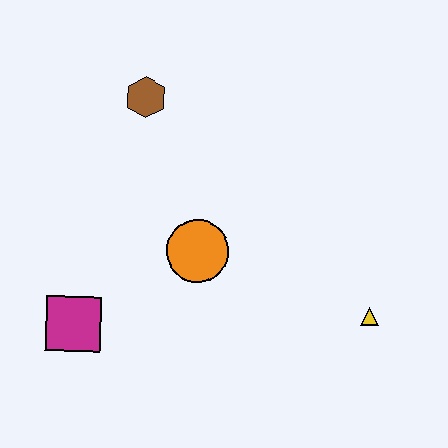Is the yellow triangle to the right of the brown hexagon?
Yes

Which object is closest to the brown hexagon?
The orange circle is closest to the brown hexagon.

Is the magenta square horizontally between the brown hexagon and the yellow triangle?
No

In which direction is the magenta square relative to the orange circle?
The magenta square is to the left of the orange circle.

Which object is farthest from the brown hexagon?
The yellow triangle is farthest from the brown hexagon.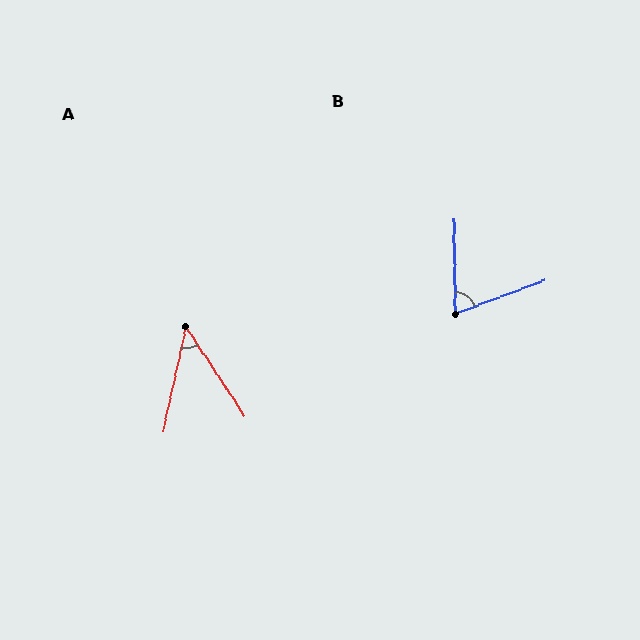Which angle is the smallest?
A, at approximately 45 degrees.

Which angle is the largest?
B, at approximately 70 degrees.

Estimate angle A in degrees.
Approximately 45 degrees.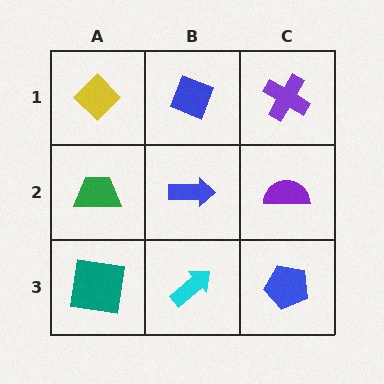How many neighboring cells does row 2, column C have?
3.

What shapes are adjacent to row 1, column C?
A purple semicircle (row 2, column C), a blue diamond (row 1, column B).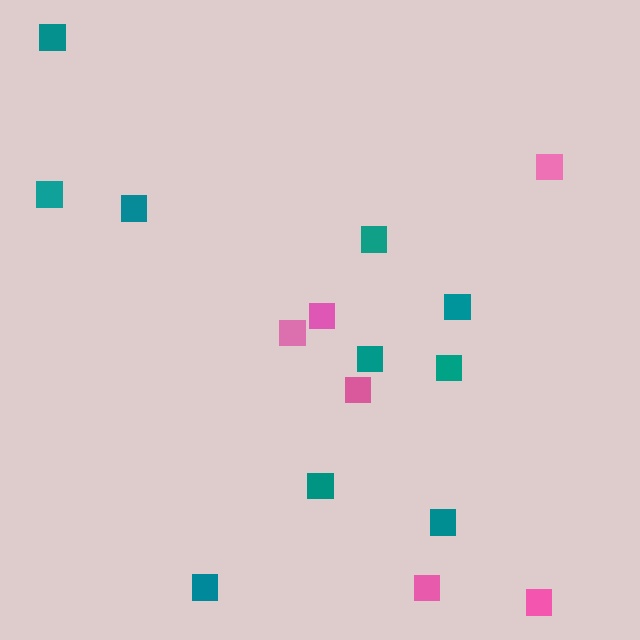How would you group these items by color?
There are 2 groups: one group of teal squares (10) and one group of pink squares (6).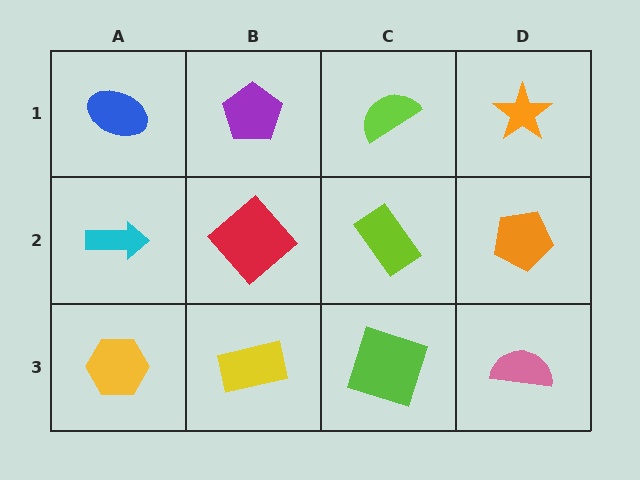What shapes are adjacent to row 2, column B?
A purple pentagon (row 1, column B), a yellow rectangle (row 3, column B), a cyan arrow (row 2, column A), a lime rectangle (row 2, column C).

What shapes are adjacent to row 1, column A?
A cyan arrow (row 2, column A), a purple pentagon (row 1, column B).